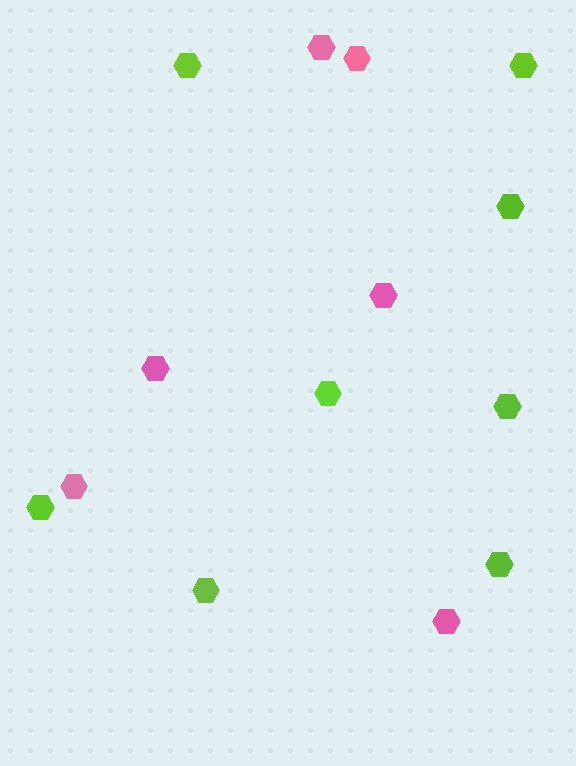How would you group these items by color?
There are 2 groups: one group of lime hexagons (8) and one group of pink hexagons (6).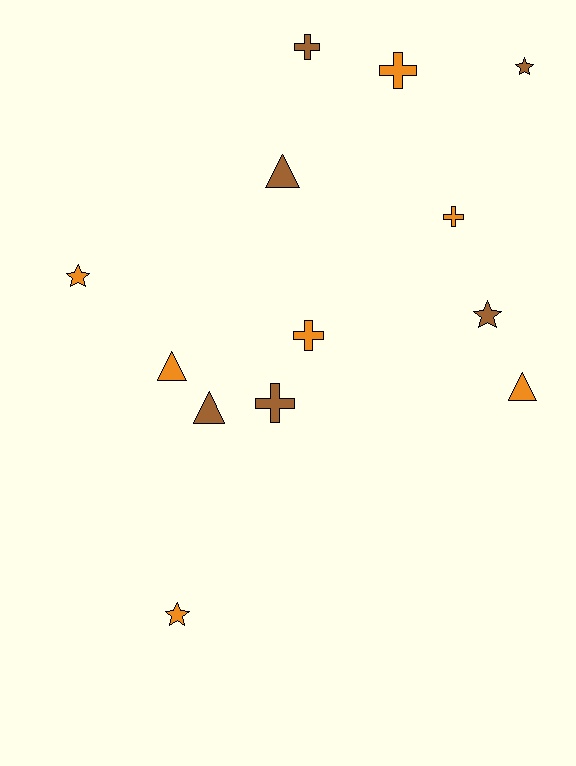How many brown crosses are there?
There are 2 brown crosses.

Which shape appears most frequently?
Cross, with 5 objects.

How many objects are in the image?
There are 13 objects.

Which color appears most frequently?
Orange, with 7 objects.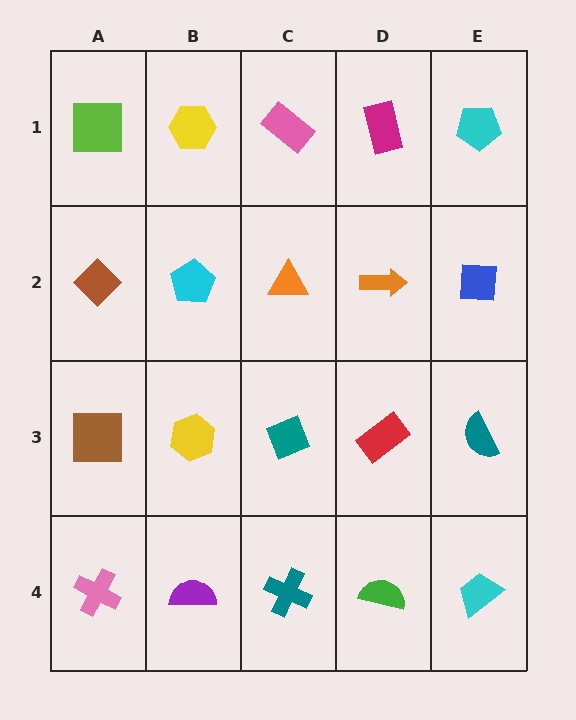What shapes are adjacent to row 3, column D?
An orange arrow (row 2, column D), a green semicircle (row 4, column D), a teal diamond (row 3, column C), a teal semicircle (row 3, column E).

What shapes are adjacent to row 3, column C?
An orange triangle (row 2, column C), a teal cross (row 4, column C), a yellow hexagon (row 3, column B), a red rectangle (row 3, column D).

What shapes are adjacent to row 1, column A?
A brown diamond (row 2, column A), a yellow hexagon (row 1, column B).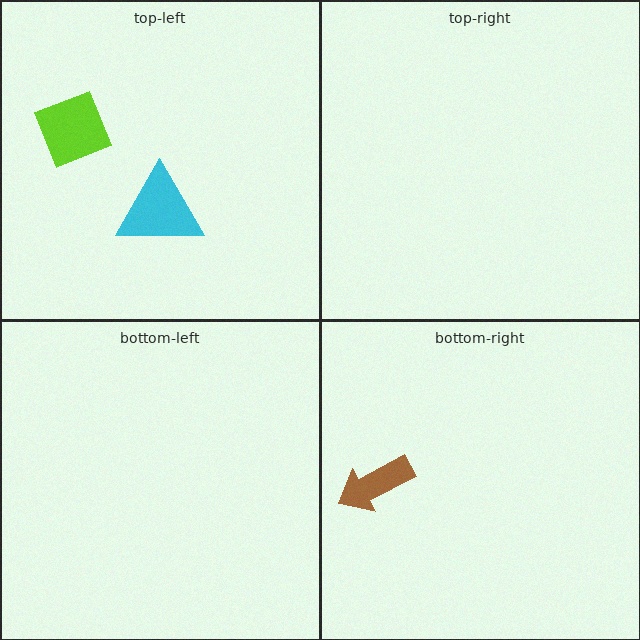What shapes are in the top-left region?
The lime diamond, the cyan triangle.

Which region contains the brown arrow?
The bottom-right region.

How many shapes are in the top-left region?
2.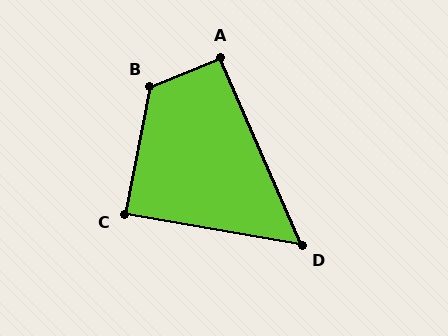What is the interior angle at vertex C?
Approximately 89 degrees (approximately right).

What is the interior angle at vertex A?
Approximately 91 degrees (approximately right).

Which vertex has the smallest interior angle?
D, at approximately 57 degrees.